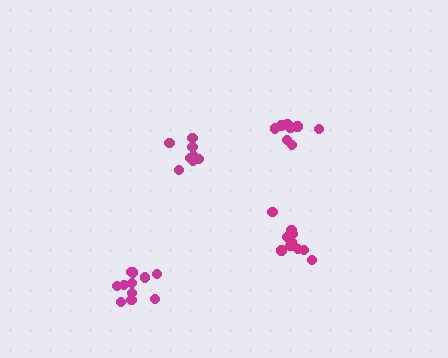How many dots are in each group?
Group 1: 11 dots, Group 2: 11 dots, Group 3: 8 dots, Group 4: 9 dots (39 total).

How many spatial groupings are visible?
There are 4 spatial groupings.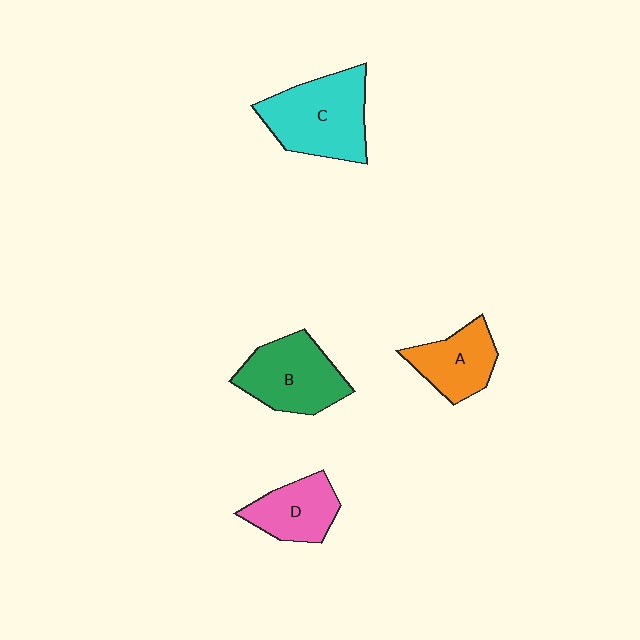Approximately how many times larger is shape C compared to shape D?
Approximately 1.6 times.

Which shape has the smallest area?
Shape D (pink).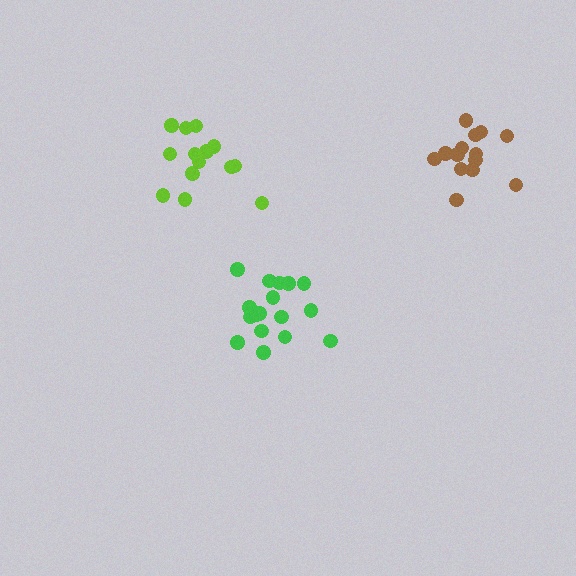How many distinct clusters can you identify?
There are 3 distinct clusters.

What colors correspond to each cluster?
The clusters are colored: green, brown, lime.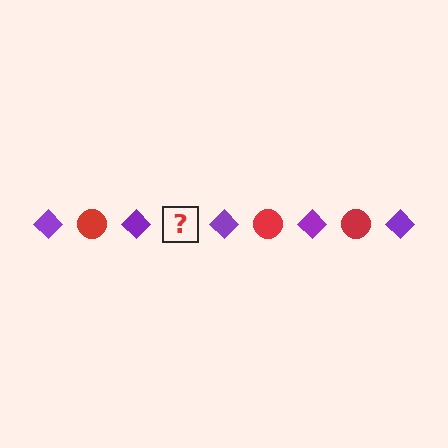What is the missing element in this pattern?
The missing element is a red circle.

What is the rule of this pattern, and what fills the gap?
The rule is that the pattern alternates between purple diamond and red circle. The gap should be filled with a red circle.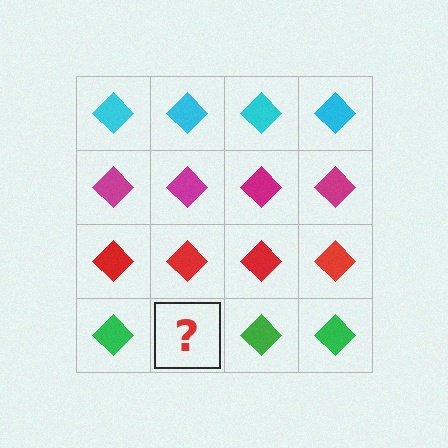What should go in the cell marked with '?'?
The missing cell should contain a green diamond.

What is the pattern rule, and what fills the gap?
The rule is that each row has a consistent color. The gap should be filled with a green diamond.